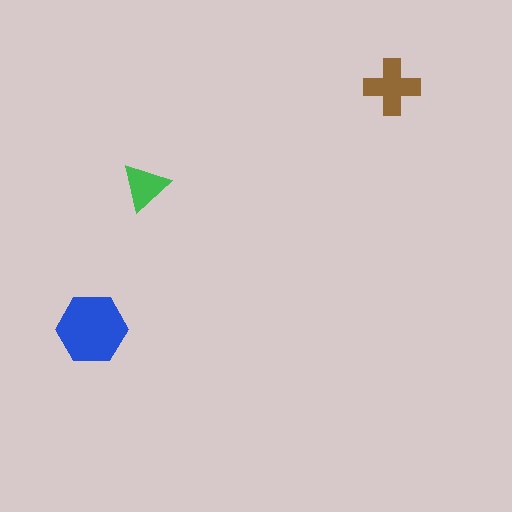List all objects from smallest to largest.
The green triangle, the brown cross, the blue hexagon.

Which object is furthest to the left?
The blue hexagon is leftmost.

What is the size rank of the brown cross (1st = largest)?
2nd.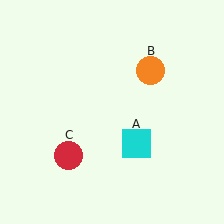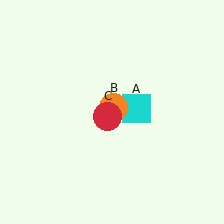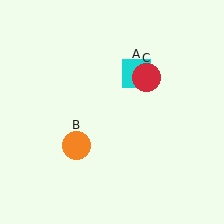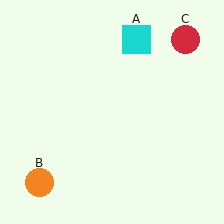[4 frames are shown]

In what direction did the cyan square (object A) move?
The cyan square (object A) moved up.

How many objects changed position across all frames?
3 objects changed position: cyan square (object A), orange circle (object B), red circle (object C).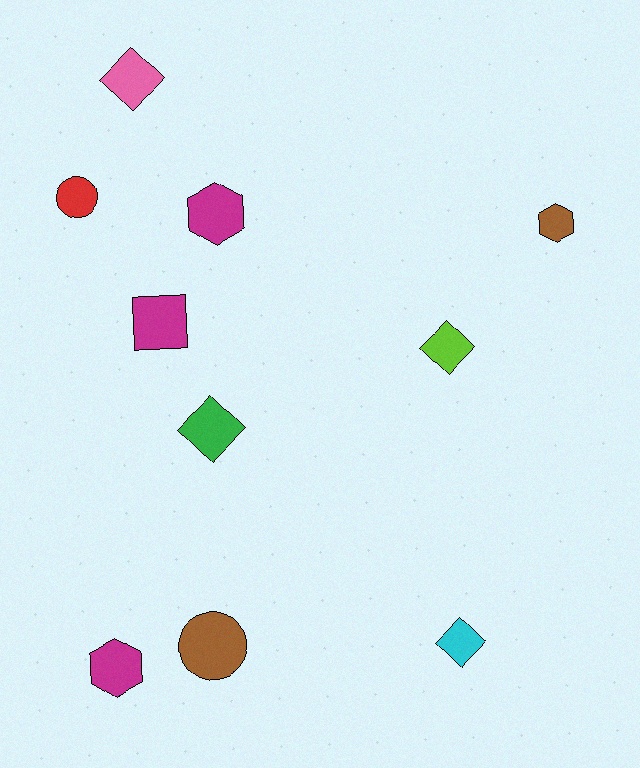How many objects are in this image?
There are 10 objects.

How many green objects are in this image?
There is 1 green object.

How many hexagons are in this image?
There are 3 hexagons.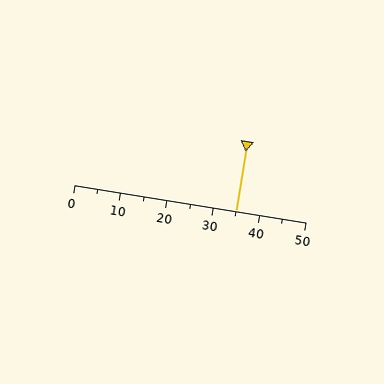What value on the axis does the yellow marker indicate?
The marker indicates approximately 35.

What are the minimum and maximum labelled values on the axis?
The axis runs from 0 to 50.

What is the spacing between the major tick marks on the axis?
The major ticks are spaced 10 apart.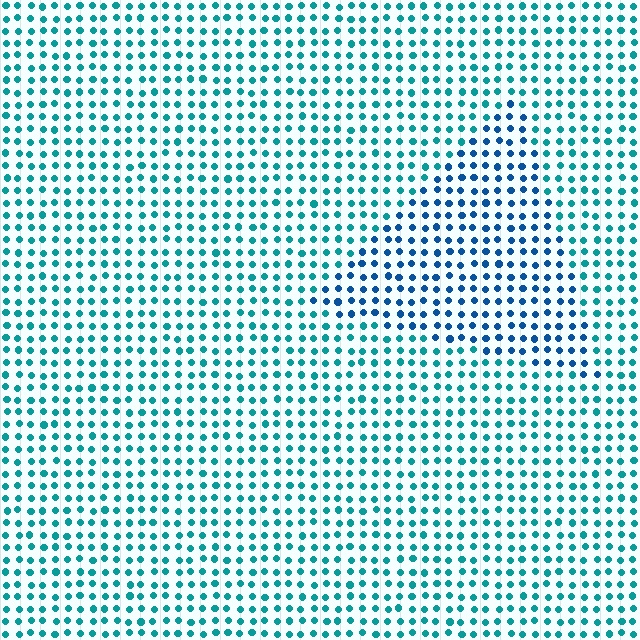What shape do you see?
I see a triangle.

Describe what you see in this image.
The image is filled with small teal elements in a uniform arrangement. A triangle-shaped region is visible where the elements are tinted to a slightly different hue, forming a subtle color boundary.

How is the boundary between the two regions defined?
The boundary is defined purely by a slight shift in hue (about 32 degrees). Spacing, size, and orientation are identical on both sides.